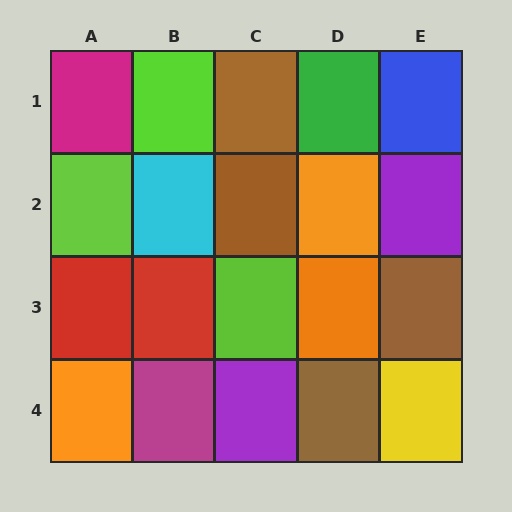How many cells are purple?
2 cells are purple.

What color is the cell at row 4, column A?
Orange.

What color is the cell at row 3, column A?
Red.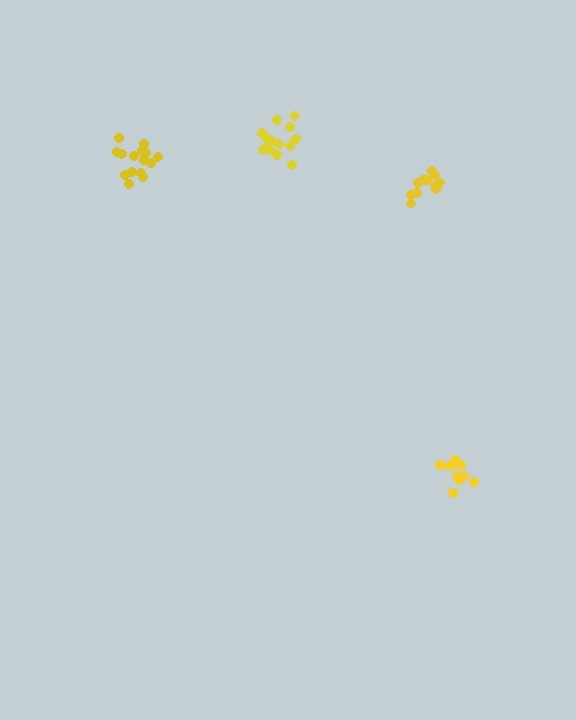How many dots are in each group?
Group 1: 12 dots, Group 2: 15 dots, Group 3: 10 dots, Group 4: 14 dots (51 total).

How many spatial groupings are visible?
There are 4 spatial groupings.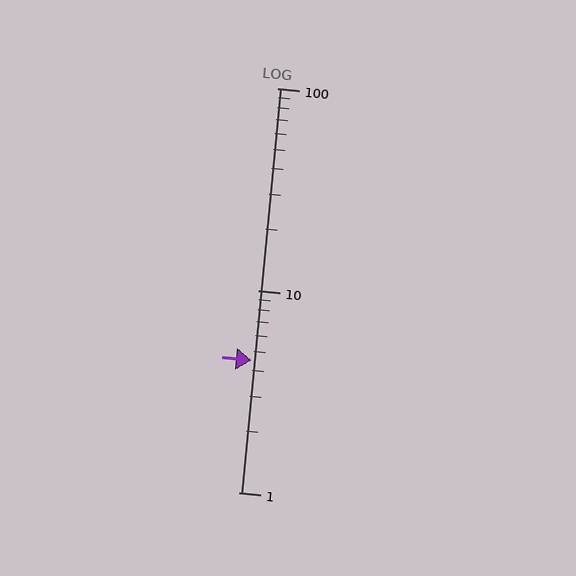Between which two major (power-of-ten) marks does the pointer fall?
The pointer is between 1 and 10.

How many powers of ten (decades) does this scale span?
The scale spans 2 decades, from 1 to 100.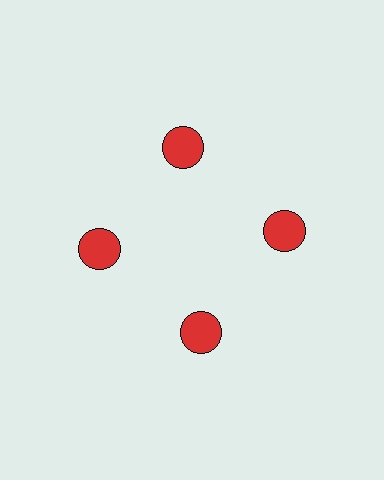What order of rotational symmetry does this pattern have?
This pattern has 4-fold rotational symmetry.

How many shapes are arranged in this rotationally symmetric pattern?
There are 4 shapes, arranged in 4 groups of 1.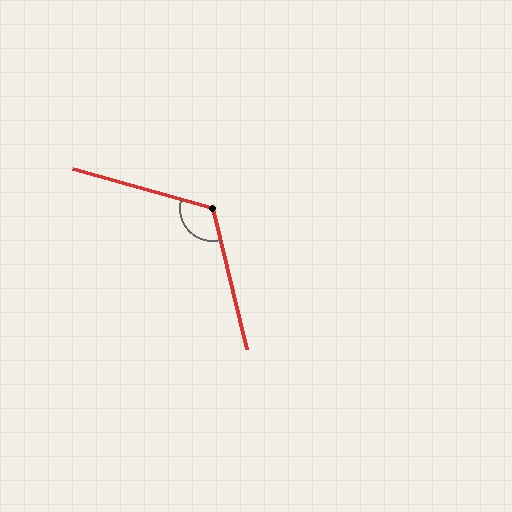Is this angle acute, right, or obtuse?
It is obtuse.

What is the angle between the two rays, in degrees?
Approximately 120 degrees.